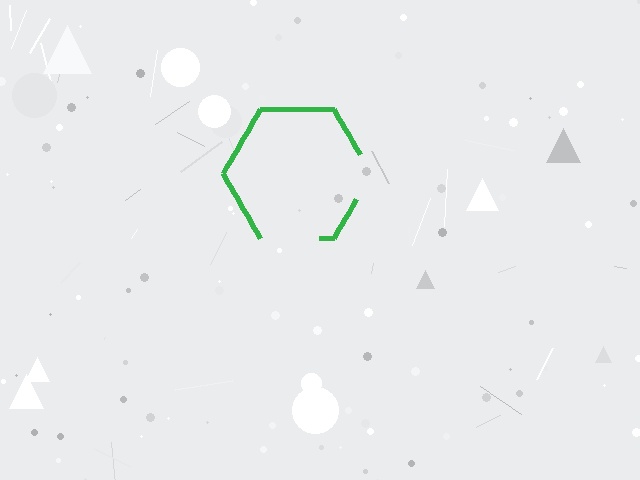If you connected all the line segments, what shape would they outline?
They would outline a hexagon.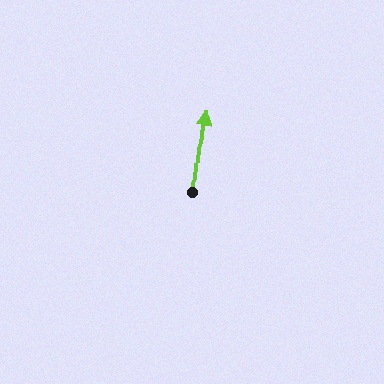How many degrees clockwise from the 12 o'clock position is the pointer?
Approximately 7 degrees.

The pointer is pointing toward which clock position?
Roughly 12 o'clock.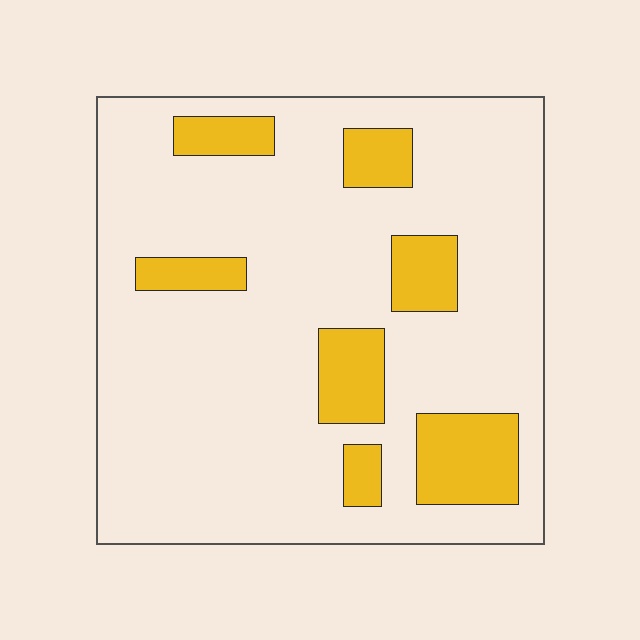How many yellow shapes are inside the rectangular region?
7.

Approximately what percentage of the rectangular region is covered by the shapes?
Approximately 20%.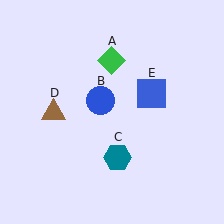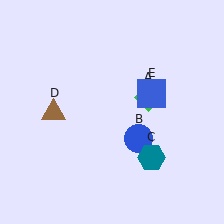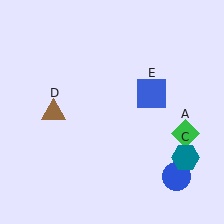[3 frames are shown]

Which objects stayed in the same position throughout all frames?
Brown triangle (object D) and blue square (object E) remained stationary.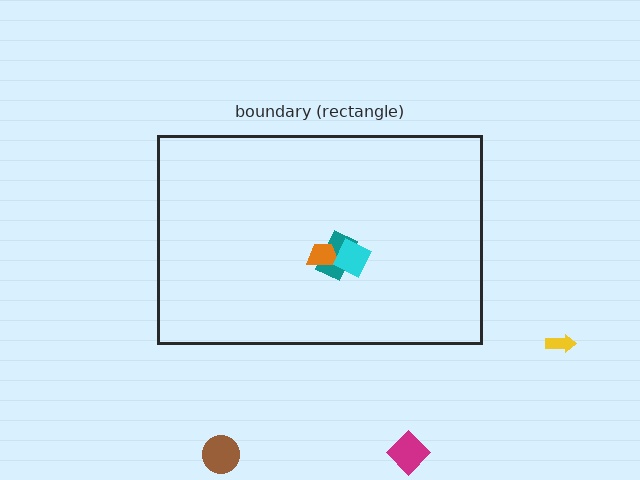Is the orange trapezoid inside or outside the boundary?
Inside.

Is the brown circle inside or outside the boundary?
Outside.